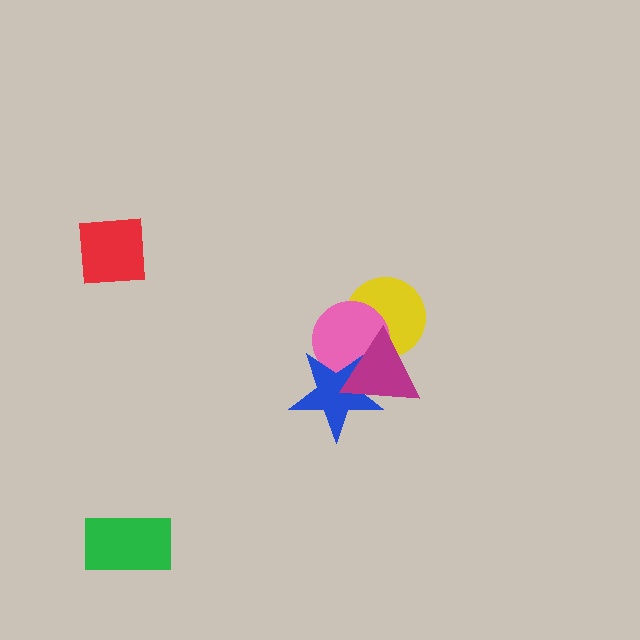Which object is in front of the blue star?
The magenta triangle is in front of the blue star.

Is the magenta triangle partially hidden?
No, no other shape covers it.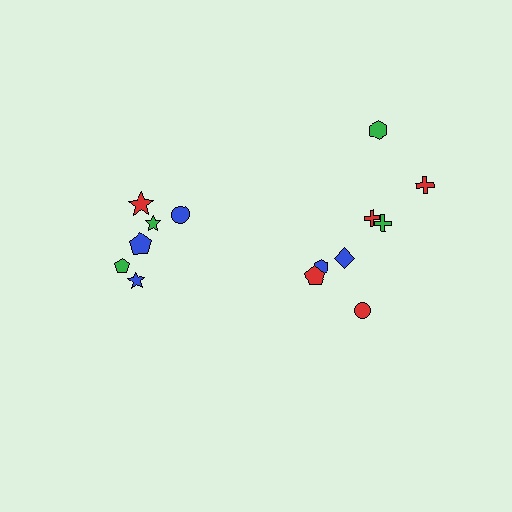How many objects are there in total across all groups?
There are 14 objects.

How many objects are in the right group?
There are 8 objects.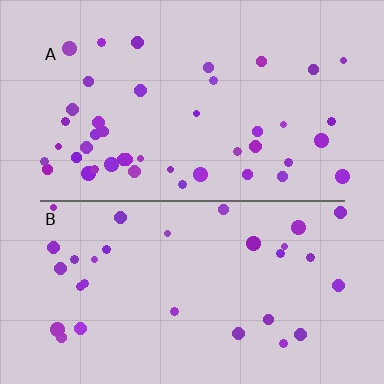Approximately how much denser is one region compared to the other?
Approximately 1.4× — region A over region B.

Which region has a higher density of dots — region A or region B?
A (the top).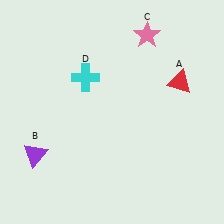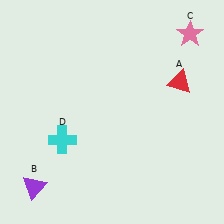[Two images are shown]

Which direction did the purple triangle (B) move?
The purple triangle (B) moved down.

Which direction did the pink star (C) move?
The pink star (C) moved right.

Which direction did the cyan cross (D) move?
The cyan cross (D) moved down.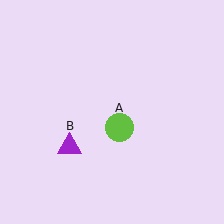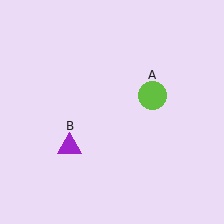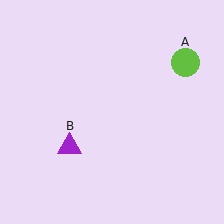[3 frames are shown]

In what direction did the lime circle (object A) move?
The lime circle (object A) moved up and to the right.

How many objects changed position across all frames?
1 object changed position: lime circle (object A).